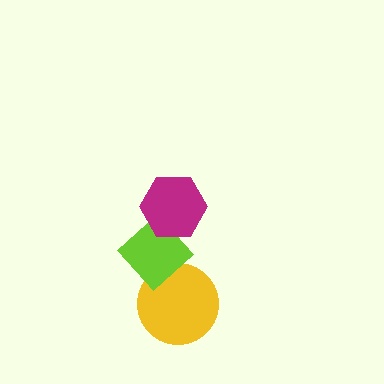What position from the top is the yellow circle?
The yellow circle is 3rd from the top.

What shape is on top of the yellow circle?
The lime diamond is on top of the yellow circle.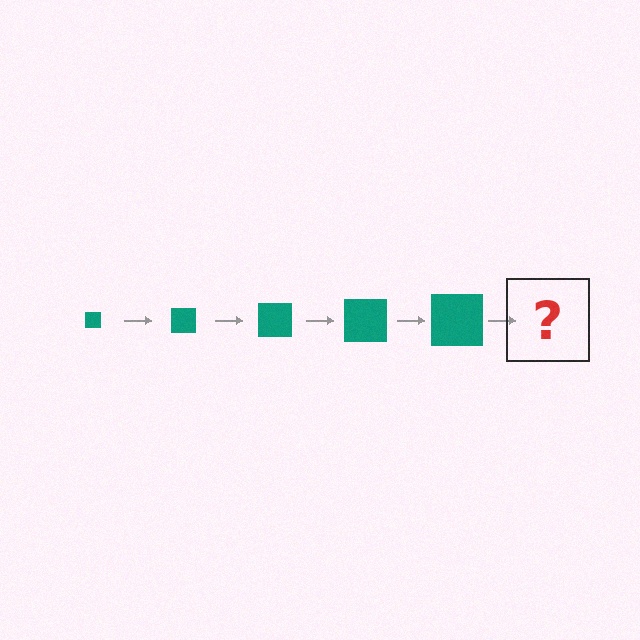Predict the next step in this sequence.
The next step is a teal square, larger than the previous one.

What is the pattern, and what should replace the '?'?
The pattern is that the square gets progressively larger each step. The '?' should be a teal square, larger than the previous one.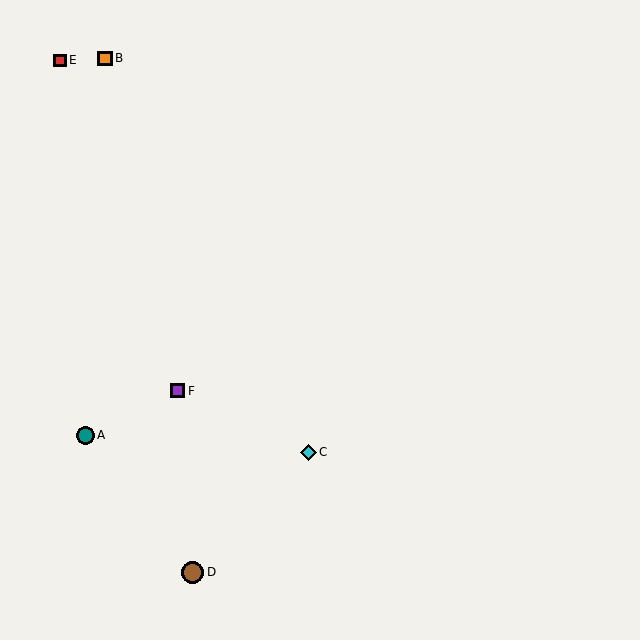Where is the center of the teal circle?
The center of the teal circle is at (85, 435).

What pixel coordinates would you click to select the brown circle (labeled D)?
Click at (193, 572) to select the brown circle D.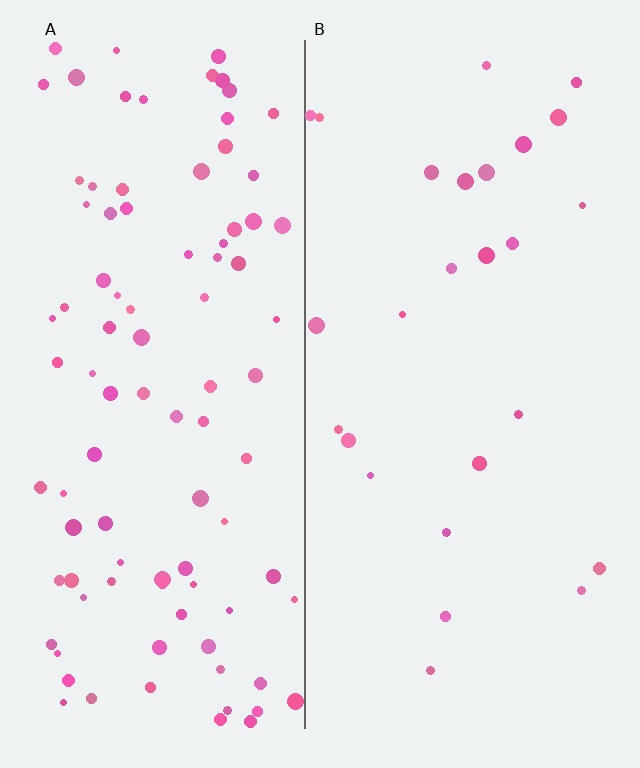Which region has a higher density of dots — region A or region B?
A (the left).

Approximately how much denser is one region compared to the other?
Approximately 3.7× — region A over region B.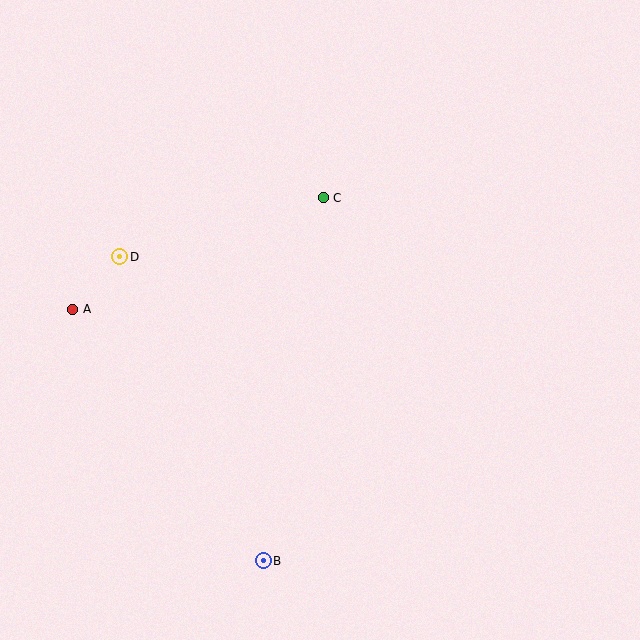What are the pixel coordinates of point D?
Point D is at (120, 257).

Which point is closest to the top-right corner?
Point C is closest to the top-right corner.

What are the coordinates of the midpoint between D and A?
The midpoint between D and A is at (96, 283).